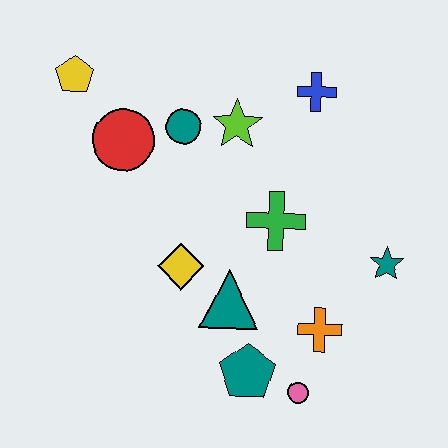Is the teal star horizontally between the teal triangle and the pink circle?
No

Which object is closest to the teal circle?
The lime star is closest to the teal circle.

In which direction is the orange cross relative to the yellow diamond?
The orange cross is to the right of the yellow diamond.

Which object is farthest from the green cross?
The yellow pentagon is farthest from the green cross.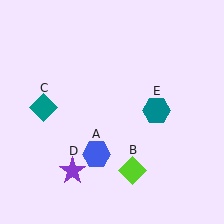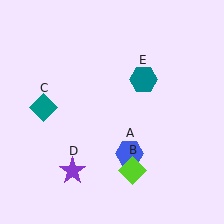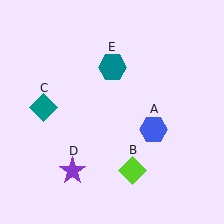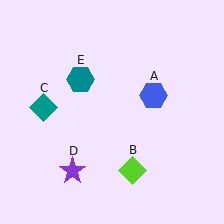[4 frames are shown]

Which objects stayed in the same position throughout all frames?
Lime diamond (object B) and teal diamond (object C) and purple star (object D) remained stationary.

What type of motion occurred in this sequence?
The blue hexagon (object A), teal hexagon (object E) rotated counterclockwise around the center of the scene.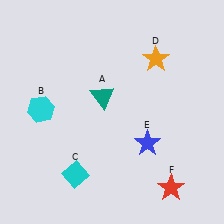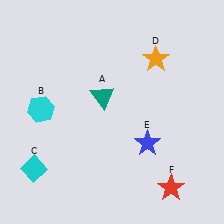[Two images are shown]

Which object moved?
The cyan diamond (C) moved left.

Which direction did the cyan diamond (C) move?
The cyan diamond (C) moved left.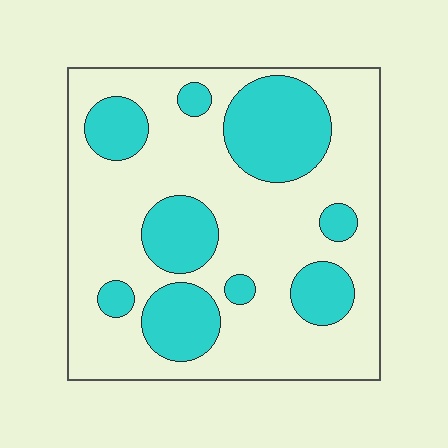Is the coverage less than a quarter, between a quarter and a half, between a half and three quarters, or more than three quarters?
Between a quarter and a half.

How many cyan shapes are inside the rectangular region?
9.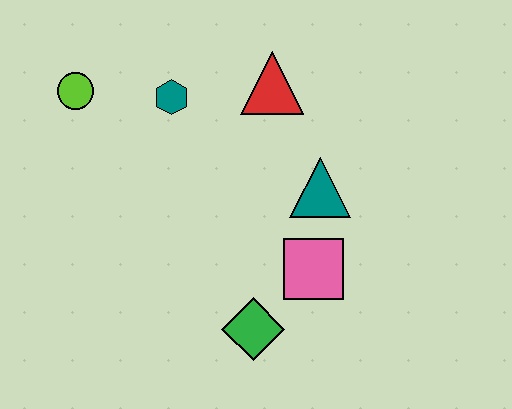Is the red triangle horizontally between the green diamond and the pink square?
Yes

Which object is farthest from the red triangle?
The green diamond is farthest from the red triangle.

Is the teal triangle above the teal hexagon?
No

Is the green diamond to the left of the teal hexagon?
No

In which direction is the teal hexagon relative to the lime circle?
The teal hexagon is to the right of the lime circle.